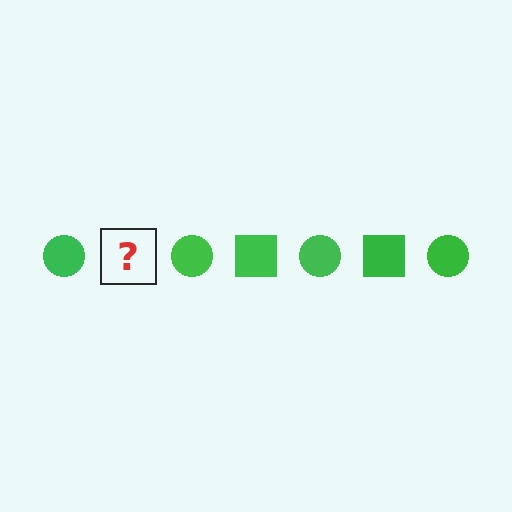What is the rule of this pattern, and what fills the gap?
The rule is that the pattern cycles through circle, square shapes in green. The gap should be filled with a green square.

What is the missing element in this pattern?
The missing element is a green square.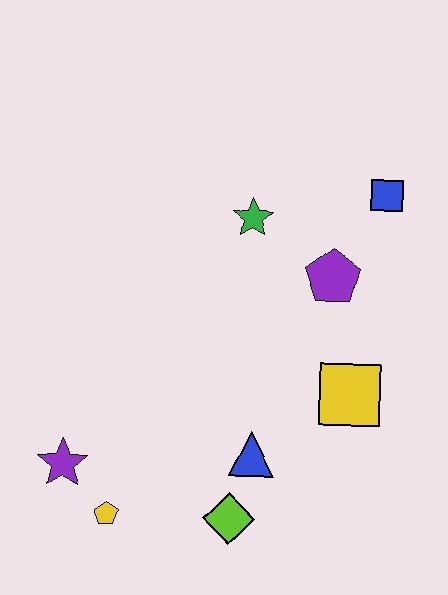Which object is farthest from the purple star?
The blue square is farthest from the purple star.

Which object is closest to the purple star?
The yellow pentagon is closest to the purple star.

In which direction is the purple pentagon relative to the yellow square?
The purple pentagon is above the yellow square.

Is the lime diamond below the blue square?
Yes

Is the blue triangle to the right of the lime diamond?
Yes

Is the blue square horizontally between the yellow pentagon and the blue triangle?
No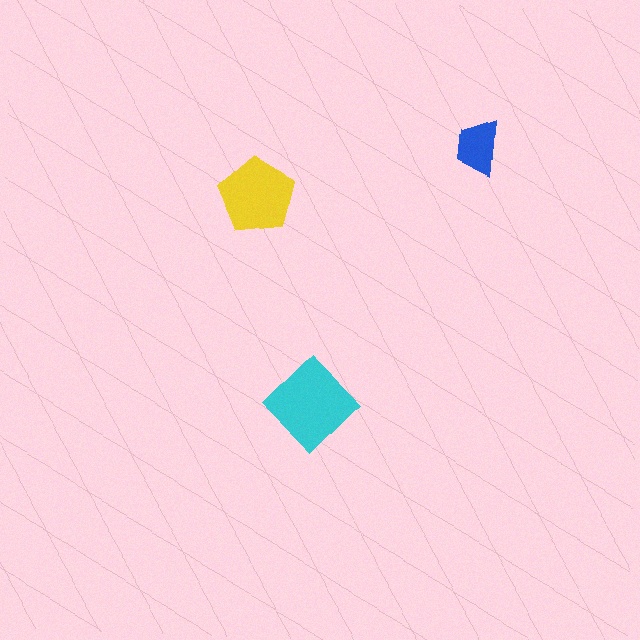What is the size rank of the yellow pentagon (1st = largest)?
2nd.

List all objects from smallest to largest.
The blue trapezoid, the yellow pentagon, the cyan diamond.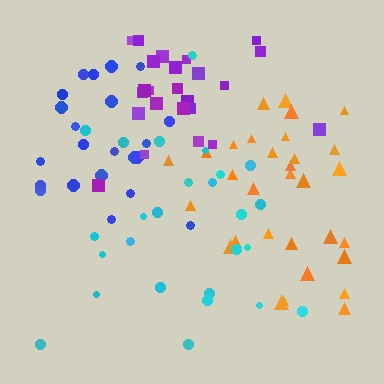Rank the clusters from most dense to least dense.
purple, orange, blue, cyan.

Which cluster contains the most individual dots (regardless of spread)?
Orange (31).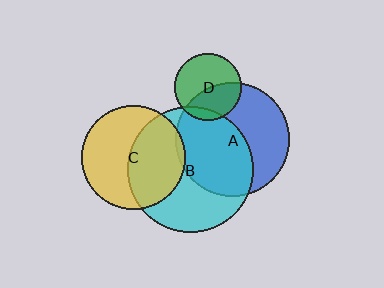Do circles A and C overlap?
Yes.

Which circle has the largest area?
Circle B (cyan).